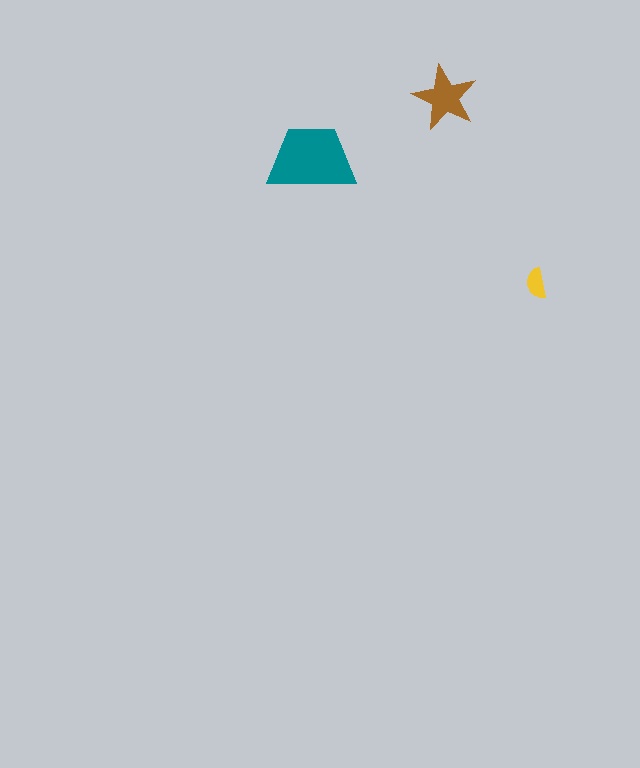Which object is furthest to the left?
The teal trapezoid is leftmost.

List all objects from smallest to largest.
The yellow semicircle, the brown star, the teal trapezoid.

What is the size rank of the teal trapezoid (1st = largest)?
1st.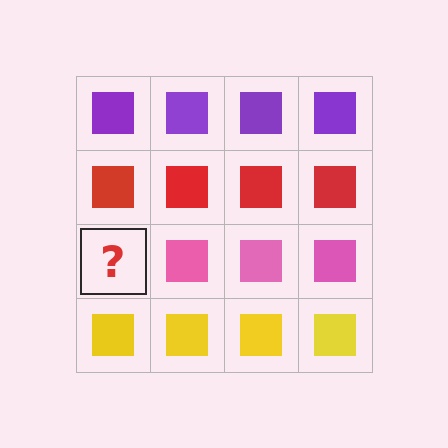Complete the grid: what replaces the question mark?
The question mark should be replaced with a pink square.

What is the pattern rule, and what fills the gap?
The rule is that each row has a consistent color. The gap should be filled with a pink square.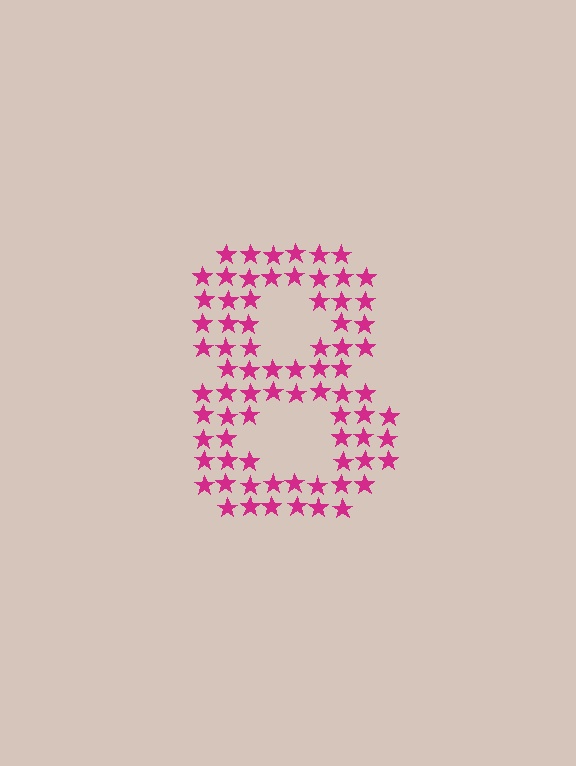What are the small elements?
The small elements are stars.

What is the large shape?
The large shape is the digit 8.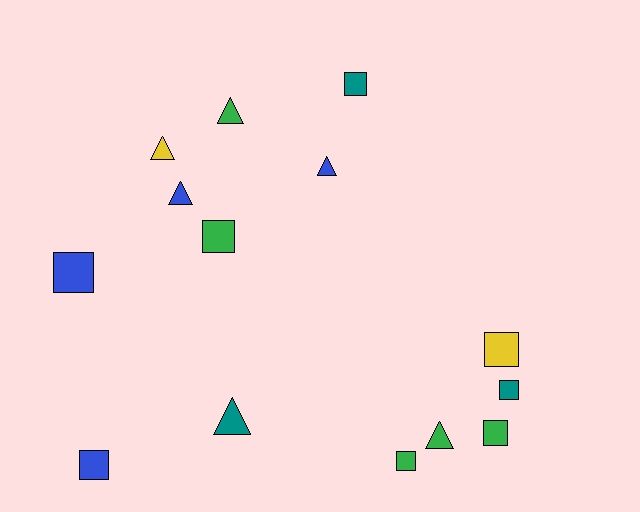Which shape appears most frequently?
Square, with 8 objects.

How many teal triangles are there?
There is 1 teal triangle.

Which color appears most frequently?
Green, with 5 objects.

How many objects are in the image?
There are 14 objects.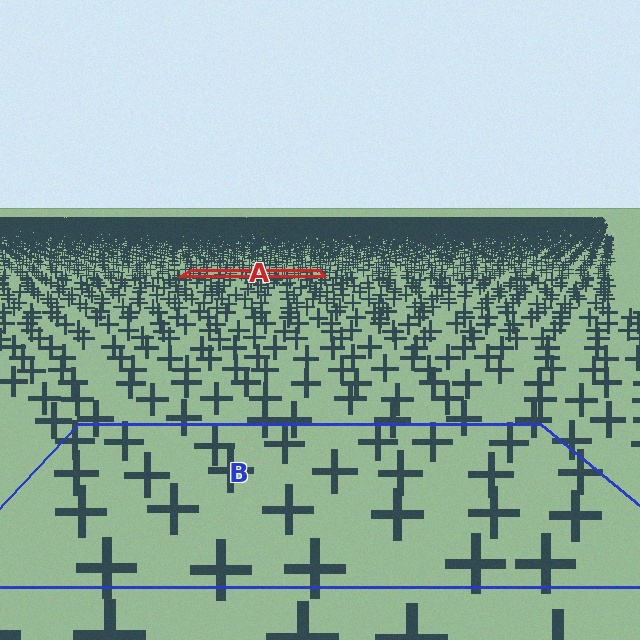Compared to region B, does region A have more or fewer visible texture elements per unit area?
Region A has more texture elements per unit area — they are packed more densely because it is farther away.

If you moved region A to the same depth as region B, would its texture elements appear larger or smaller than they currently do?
They would appear larger. At a closer depth, the same texture elements are projected at a bigger on-screen size.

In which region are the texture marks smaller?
The texture marks are smaller in region A, because it is farther away.